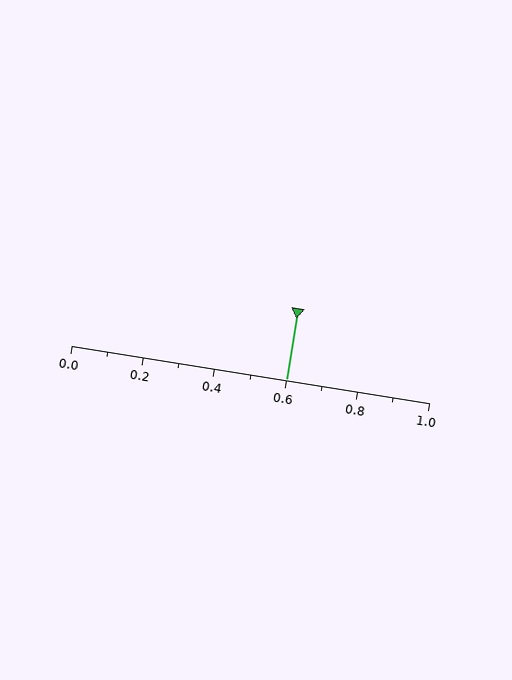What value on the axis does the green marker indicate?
The marker indicates approximately 0.6.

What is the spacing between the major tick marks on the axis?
The major ticks are spaced 0.2 apart.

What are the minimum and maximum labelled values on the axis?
The axis runs from 0.0 to 1.0.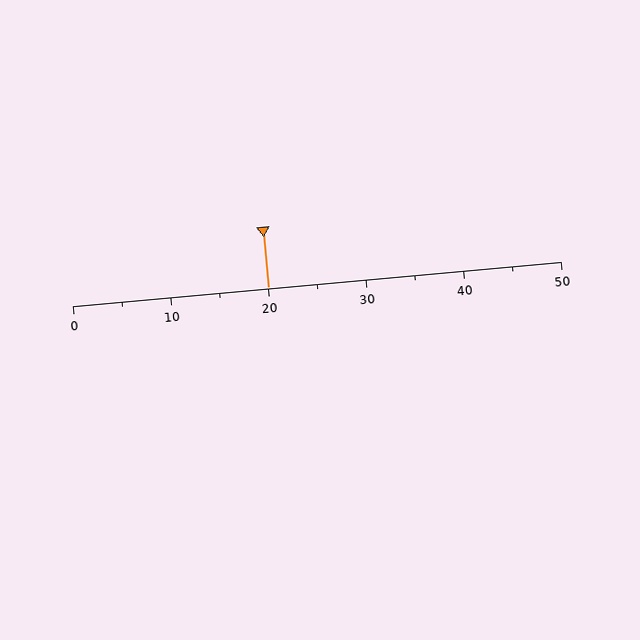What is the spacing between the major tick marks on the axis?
The major ticks are spaced 10 apart.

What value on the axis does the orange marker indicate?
The marker indicates approximately 20.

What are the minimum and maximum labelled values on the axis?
The axis runs from 0 to 50.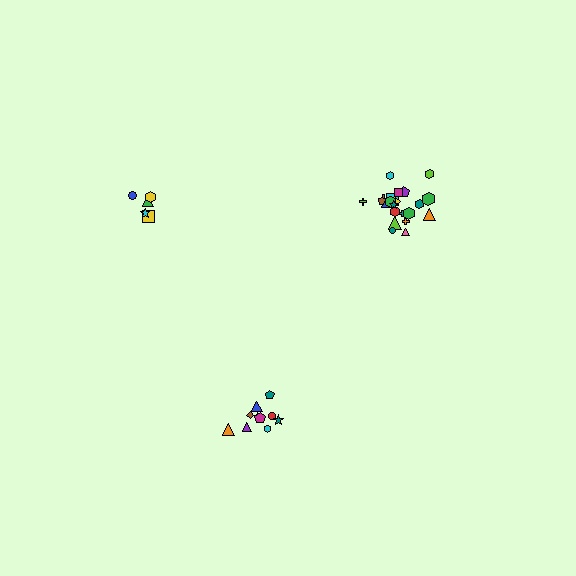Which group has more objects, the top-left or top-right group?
The top-right group.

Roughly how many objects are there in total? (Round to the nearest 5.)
Roughly 35 objects in total.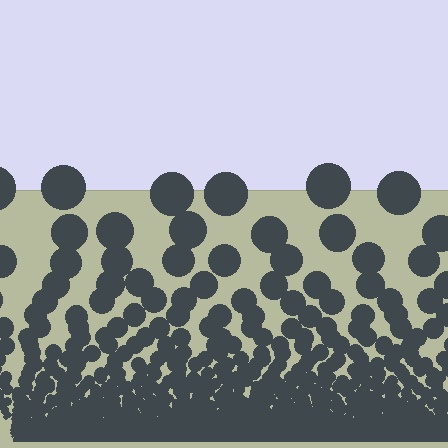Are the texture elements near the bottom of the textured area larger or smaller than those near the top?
Smaller. The gradient is inverted — elements near the bottom are smaller and denser.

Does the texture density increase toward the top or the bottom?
Density increases toward the bottom.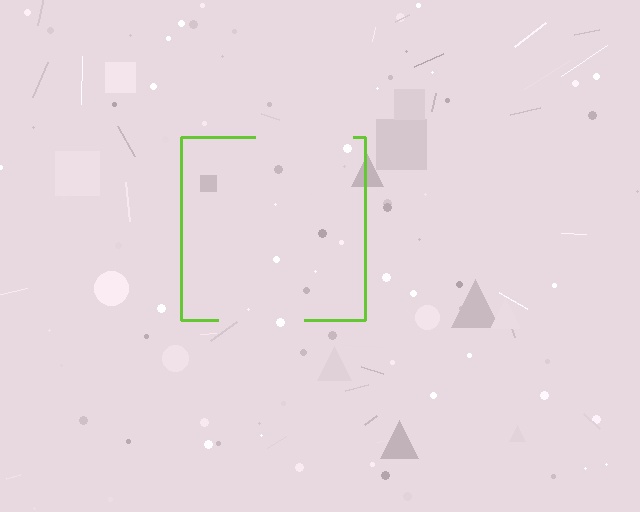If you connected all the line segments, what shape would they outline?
They would outline a square.